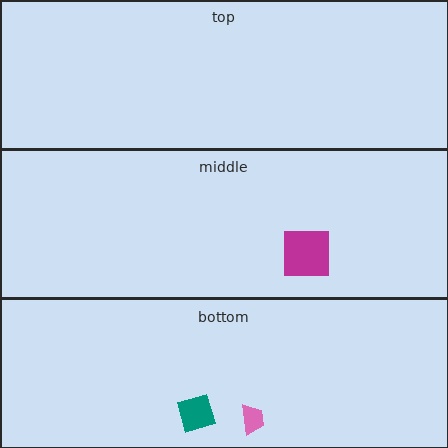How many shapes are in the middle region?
1.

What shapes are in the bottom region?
The teal diamond, the pink trapezoid.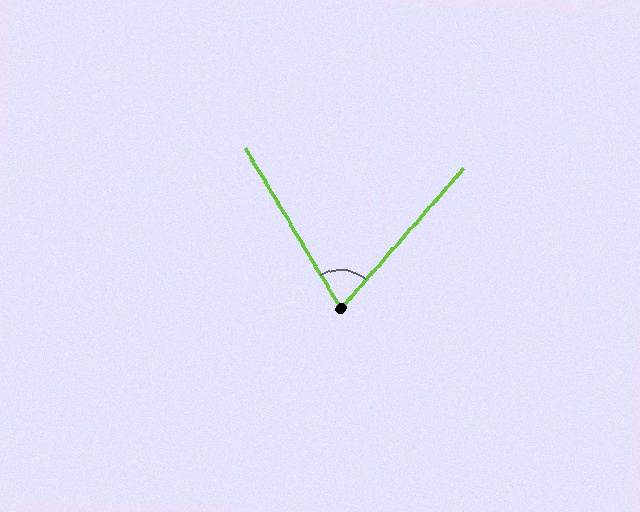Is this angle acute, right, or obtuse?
It is acute.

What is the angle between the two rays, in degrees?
Approximately 72 degrees.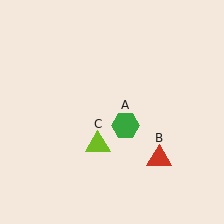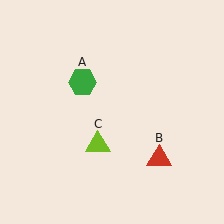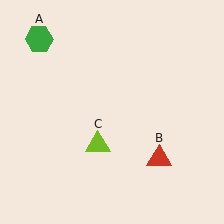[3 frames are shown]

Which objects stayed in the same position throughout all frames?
Red triangle (object B) and lime triangle (object C) remained stationary.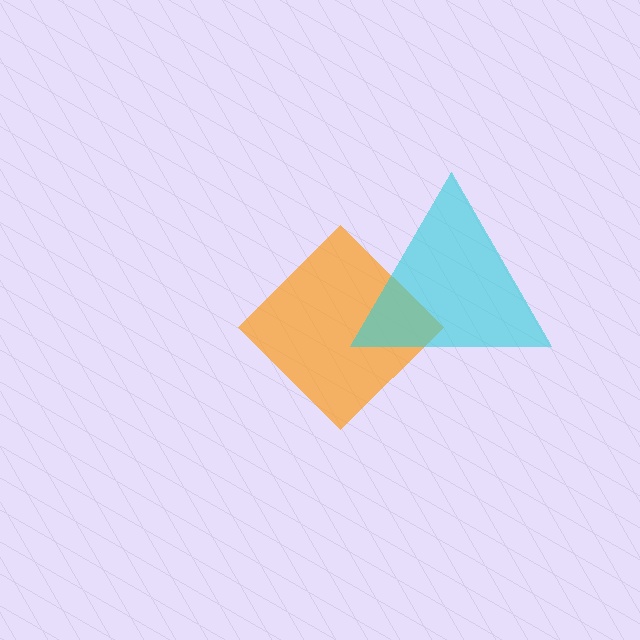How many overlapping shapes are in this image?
There are 2 overlapping shapes in the image.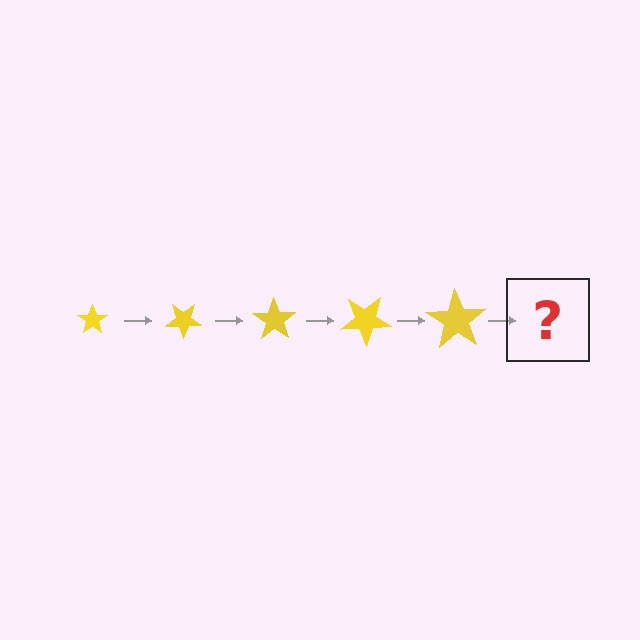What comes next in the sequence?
The next element should be a star, larger than the previous one and rotated 175 degrees from the start.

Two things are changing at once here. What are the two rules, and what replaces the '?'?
The two rules are that the star grows larger each step and it rotates 35 degrees each step. The '?' should be a star, larger than the previous one and rotated 175 degrees from the start.